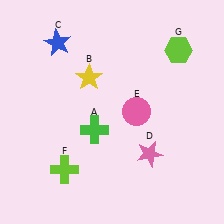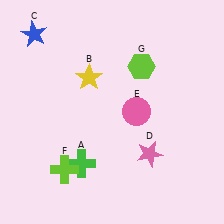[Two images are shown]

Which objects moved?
The objects that moved are: the green cross (A), the blue star (C), the lime hexagon (G).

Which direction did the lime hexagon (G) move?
The lime hexagon (G) moved left.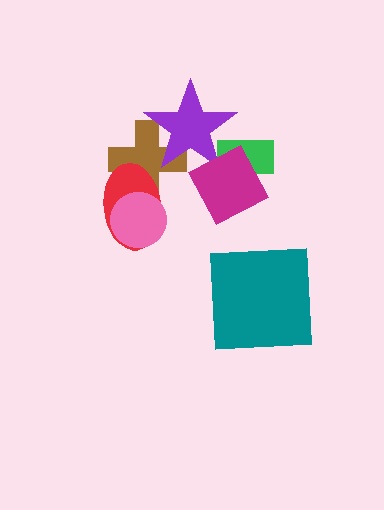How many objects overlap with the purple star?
3 objects overlap with the purple star.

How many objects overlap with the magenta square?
2 objects overlap with the magenta square.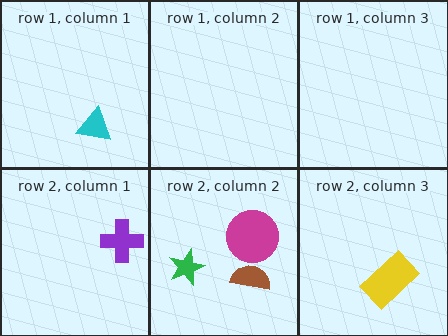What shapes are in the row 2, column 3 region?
The yellow rectangle.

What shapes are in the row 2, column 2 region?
The green star, the brown semicircle, the magenta circle.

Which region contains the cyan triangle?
The row 1, column 1 region.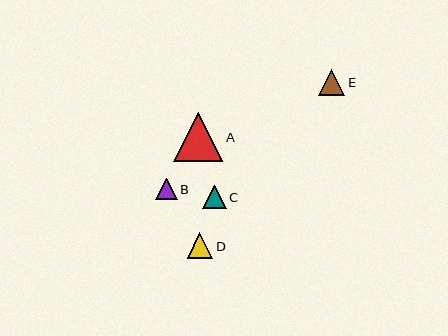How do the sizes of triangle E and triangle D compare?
Triangle E and triangle D are approximately the same size.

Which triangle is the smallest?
Triangle B is the smallest with a size of approximately 21 pixels.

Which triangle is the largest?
Triangle A is the largest with a size of approximately 49 pixels.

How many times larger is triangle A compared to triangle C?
Triangle A is approximately 2.1 times the size of triangle C.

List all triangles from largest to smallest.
From largest to smallest: A, E, D, C, B.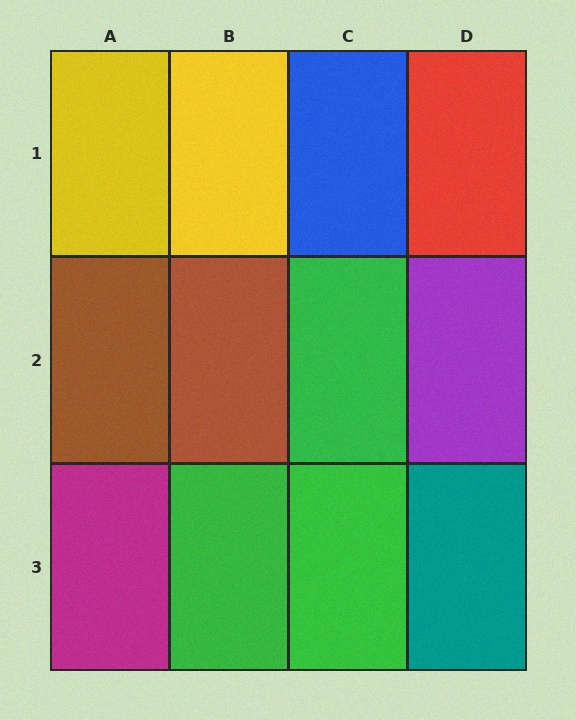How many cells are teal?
1 cell is teal.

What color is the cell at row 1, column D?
Red.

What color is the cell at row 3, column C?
Green.